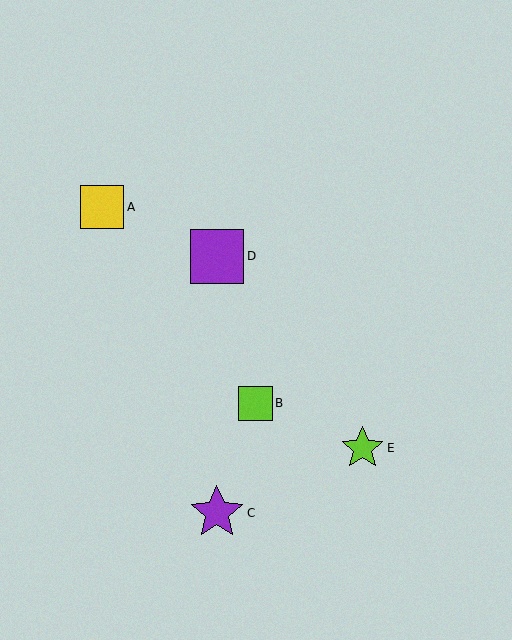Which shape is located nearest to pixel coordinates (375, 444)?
The lime star (labeled E) at (362, 448) is nearest to that location.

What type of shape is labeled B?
Shape B is a lime square.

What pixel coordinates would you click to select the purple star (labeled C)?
Click at (217, 513) to select the purple star C.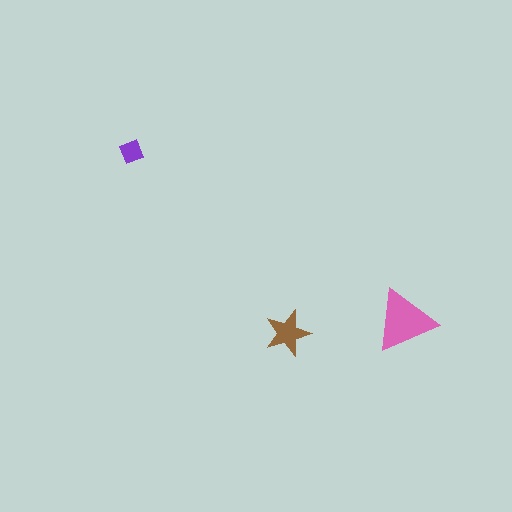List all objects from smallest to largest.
The purple diamond, the brown star, the pink triangle.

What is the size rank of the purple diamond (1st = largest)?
3rd.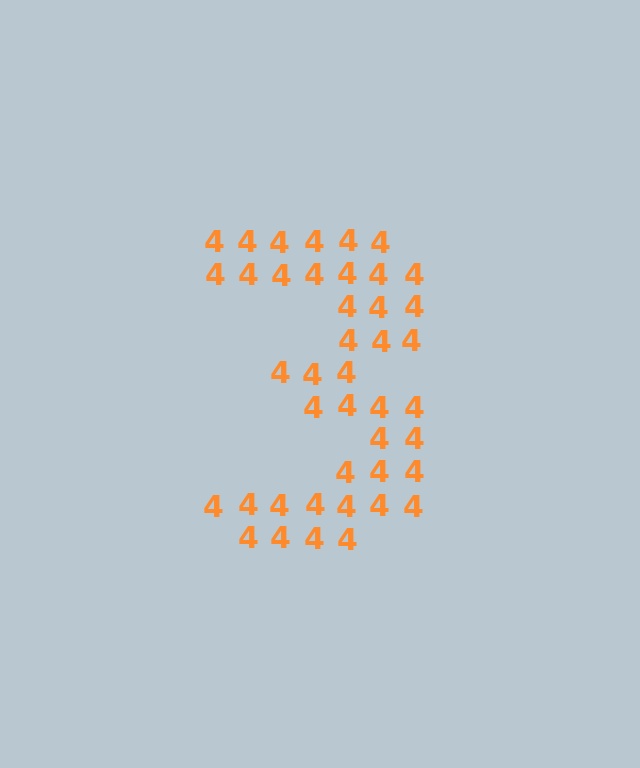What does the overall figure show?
The overall figure shows the digit 3.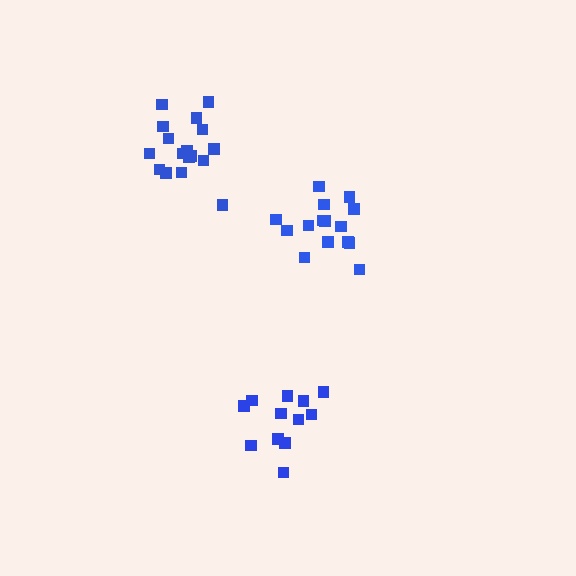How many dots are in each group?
Group 1: 17 dots, Group 2: 12 dots, Group 3: 15 dots (44 total).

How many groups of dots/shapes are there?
There are 3 groups.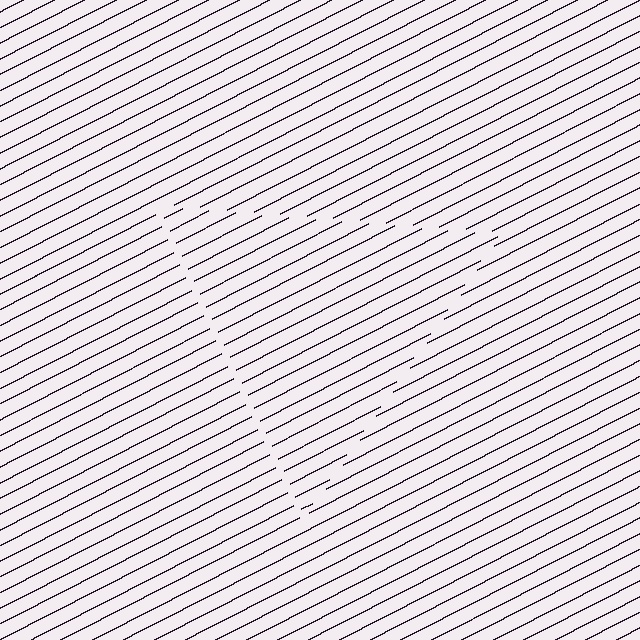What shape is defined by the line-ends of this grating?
An illusory triangle. The interior of the shape contains the same grating, shifted by half a period — the contour is defined by the phase discontinuity where line-ends from the inner and outer gratings abut.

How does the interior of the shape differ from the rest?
The interior of the shape contains the same grating, shifted by half a period — the contour is defined by the phase discontinuity where line-ends from the inner and outer gratings abut.